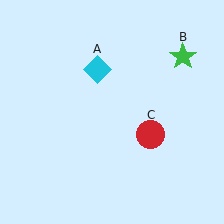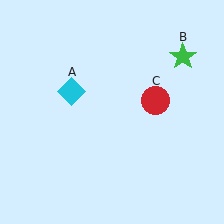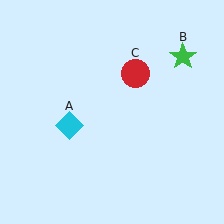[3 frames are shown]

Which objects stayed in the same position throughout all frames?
Green star (object B) remained stationary.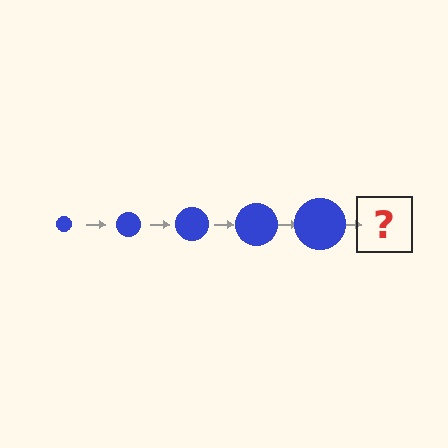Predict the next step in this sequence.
The next step is a blue circle, larger than the previous one.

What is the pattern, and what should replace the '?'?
The pattern is that the circle gets progressively larger each step. The '?' should be a blue circle, larger than the previous one.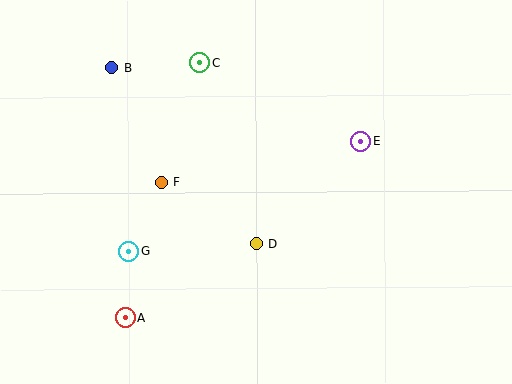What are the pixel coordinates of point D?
Point D is at (257, 244).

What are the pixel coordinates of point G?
Point G is at (129, 251).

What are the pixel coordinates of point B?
Point B is at (112, 68).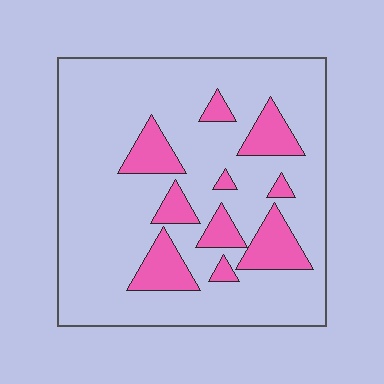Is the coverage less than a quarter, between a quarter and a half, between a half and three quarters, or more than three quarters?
Less than a quarter.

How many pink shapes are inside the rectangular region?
10.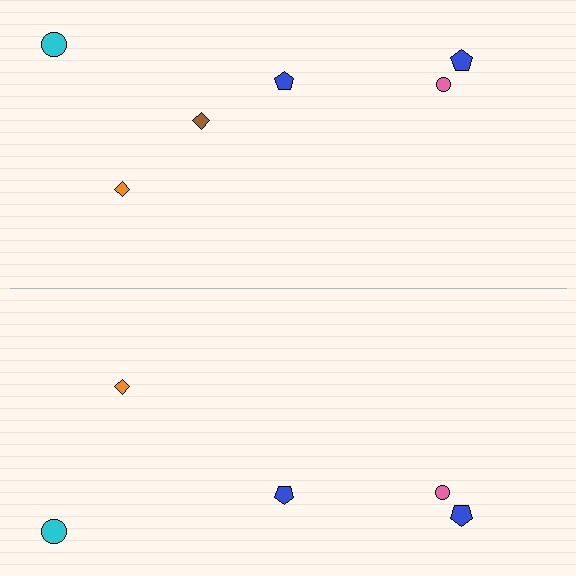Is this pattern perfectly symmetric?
No, the pattern is not perfectly symmetric. A brown diamond is missing from the bottom side.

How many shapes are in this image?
There are 11 shapes in this image.